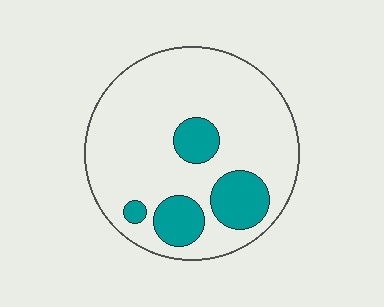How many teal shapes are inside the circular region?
4.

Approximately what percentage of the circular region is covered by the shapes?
Approximately 20%.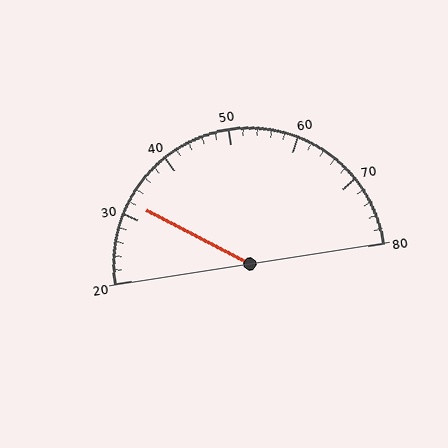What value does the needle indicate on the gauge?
The needle indicates approximately 32.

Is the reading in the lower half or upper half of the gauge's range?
The reading is in the lower half of the range (20 to 80).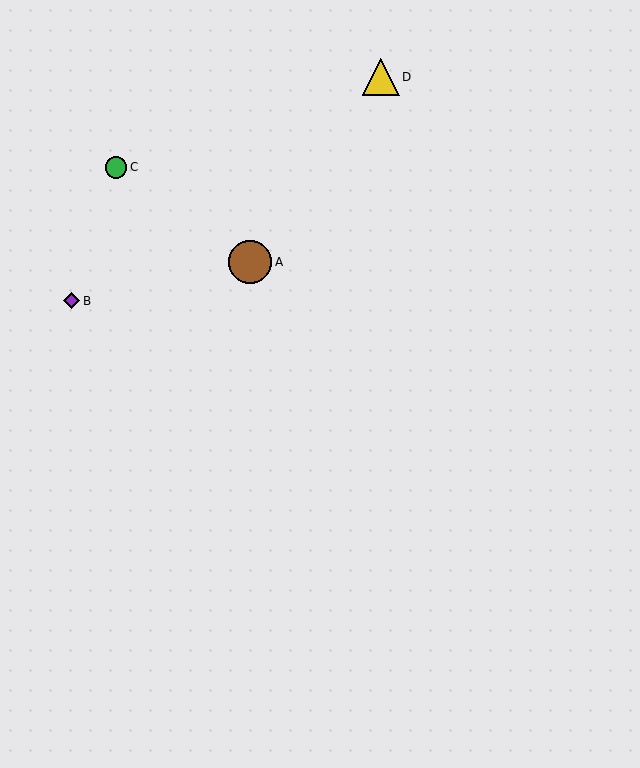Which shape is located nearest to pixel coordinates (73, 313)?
The purple diamond (labeled B) at (71, 301) is nearest to that location.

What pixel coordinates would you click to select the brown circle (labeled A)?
Click at (250, 262) to select the brown circle A.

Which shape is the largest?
The brown circle (labeled A) is the largest.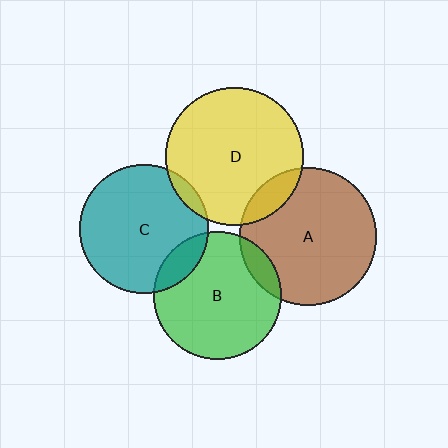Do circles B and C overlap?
Yes.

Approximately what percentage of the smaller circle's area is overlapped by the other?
Approximately 15%.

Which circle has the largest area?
Circle A (brown).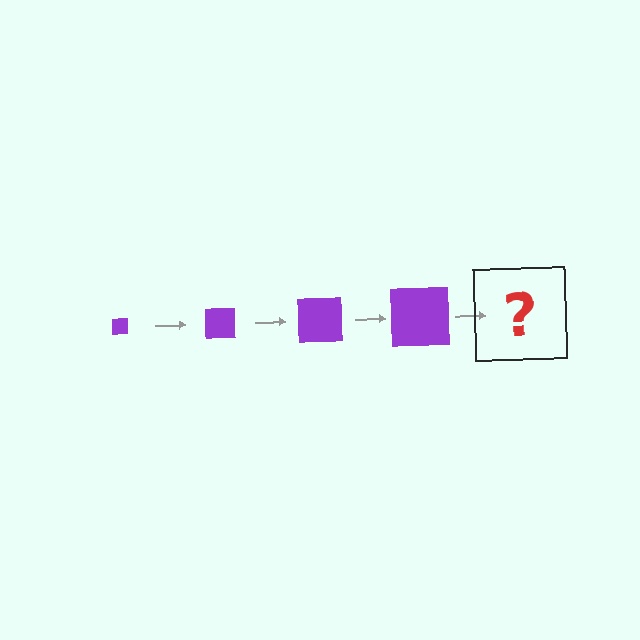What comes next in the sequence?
The next element should be a purple square, larger than the previous one.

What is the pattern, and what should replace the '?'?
The pattern is that the square gets progressively larger each step. The '?' should be a purple square, larger than the previous one.